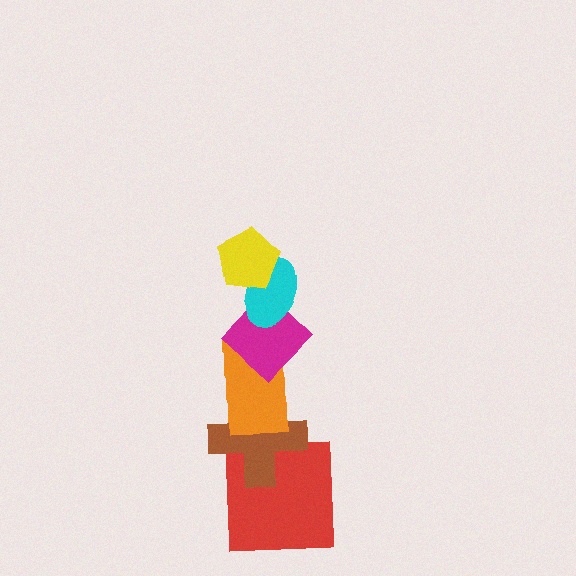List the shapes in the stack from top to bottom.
From top to bottom: the yellow pentagon, the cyan ellipse, the magenta diamond, the orange rectangle, the brown cross, the red square.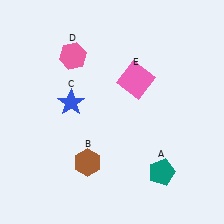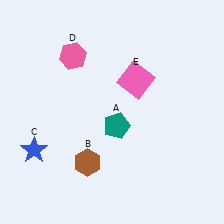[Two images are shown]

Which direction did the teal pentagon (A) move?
The teal pentagon (A) moved up.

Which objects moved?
The objects that moved are: the teal pentagon (A), the blue star (C).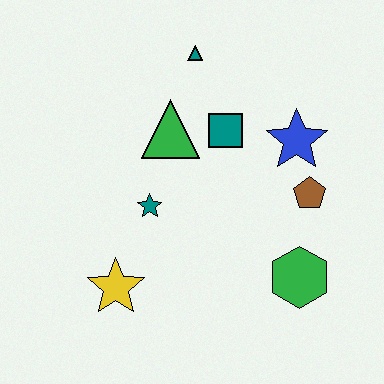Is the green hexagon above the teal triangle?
No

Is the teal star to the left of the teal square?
Yes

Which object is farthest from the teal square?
The yellow star is farthest from the teal square.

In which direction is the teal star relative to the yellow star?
The teal star is above the yellow star.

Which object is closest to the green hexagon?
The brown pentagon is closest to the green hexagon.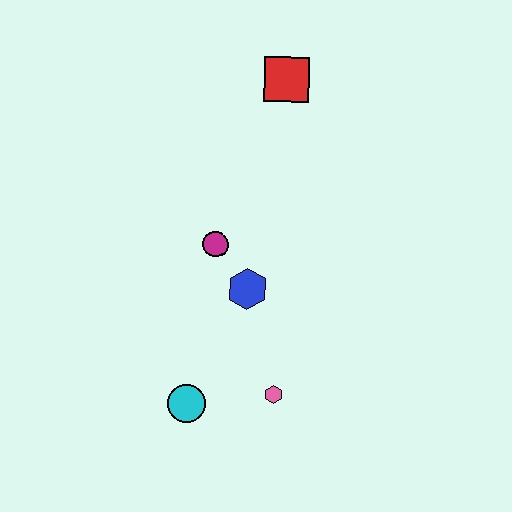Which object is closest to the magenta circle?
The blue hexagon is closest to the magenta circle.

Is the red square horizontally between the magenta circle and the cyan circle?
No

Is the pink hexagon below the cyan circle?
No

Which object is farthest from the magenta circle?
The red square is farthest from the magenta circle.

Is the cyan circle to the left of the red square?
Yes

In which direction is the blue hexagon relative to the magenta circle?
The blue hexagon is below the magenta circle.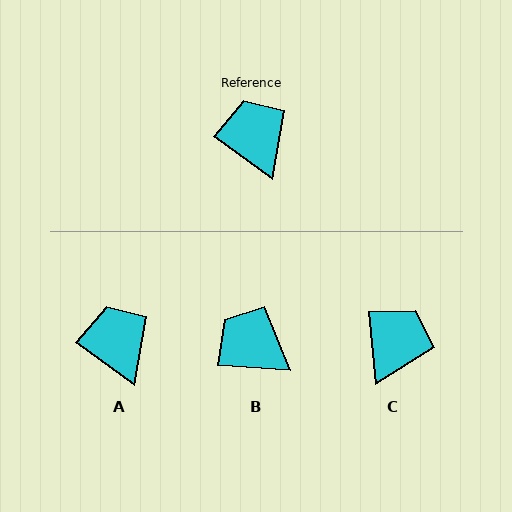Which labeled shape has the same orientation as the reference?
A.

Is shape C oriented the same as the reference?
No, it is off by about 49 degrees.